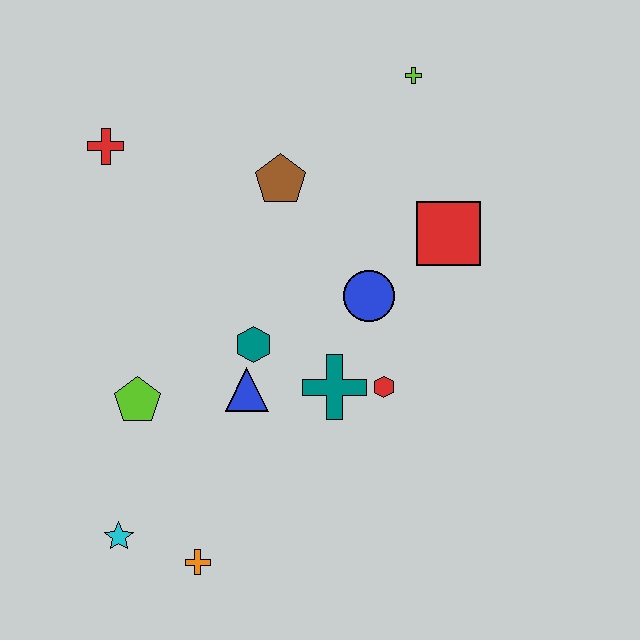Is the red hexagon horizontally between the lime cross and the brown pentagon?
Yes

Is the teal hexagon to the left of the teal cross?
Yes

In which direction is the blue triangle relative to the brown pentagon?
The blue triangle is below the brown pentagon.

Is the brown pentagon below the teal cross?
No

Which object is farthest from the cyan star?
The lime cross is farthest from the cyan star.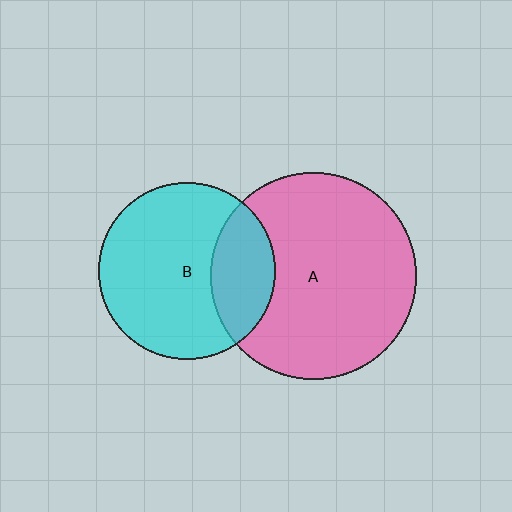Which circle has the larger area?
Circle A (pink).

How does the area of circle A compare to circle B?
Approximately 1.4 times.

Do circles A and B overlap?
Yes.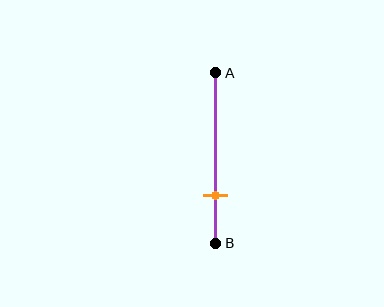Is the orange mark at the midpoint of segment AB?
No, the mark is at about 70% from A, not at the 50% midpoint.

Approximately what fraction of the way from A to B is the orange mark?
The orange mark is approximately 70% of the way from A to B.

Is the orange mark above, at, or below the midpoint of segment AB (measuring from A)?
The orange mark is below the midpoint of segment AB.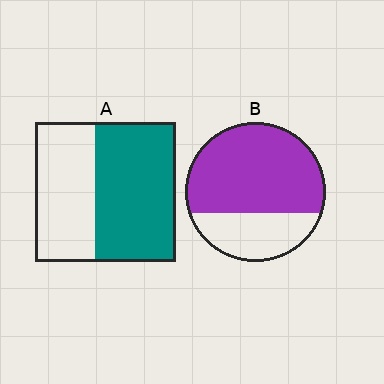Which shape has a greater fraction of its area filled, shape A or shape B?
Shape B.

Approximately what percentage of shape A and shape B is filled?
A is approximately 55% and B is approximately 70%.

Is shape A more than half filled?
Yes.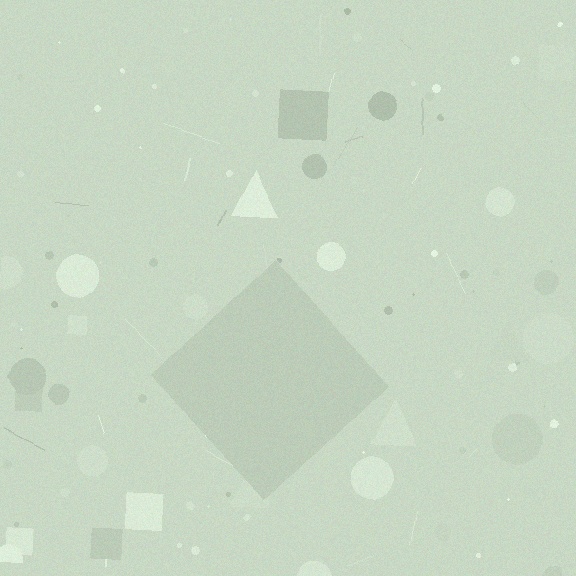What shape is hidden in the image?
A diamond is hidden in the image.